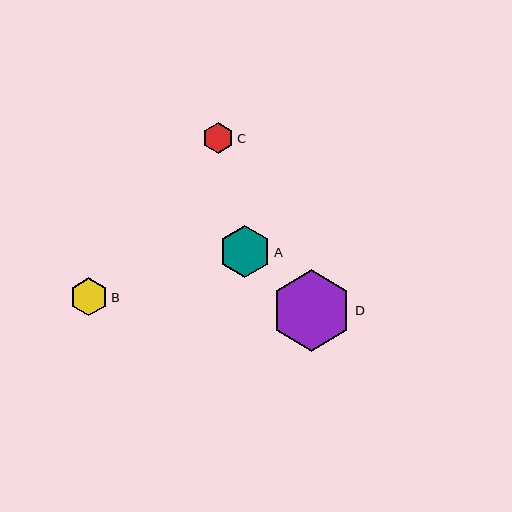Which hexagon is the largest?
Hexagon D is the largest with a size of approximately 82 pixels.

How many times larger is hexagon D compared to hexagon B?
Hexagon D is approximately 2.1 times the size of hexagon B.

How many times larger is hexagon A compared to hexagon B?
Hexagon A is approximately 1.4 times the size of hexagon B.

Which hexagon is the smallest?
Hexagon C is the smallest with a size of approximately 31 pixels.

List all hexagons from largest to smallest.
From largest to smallest: D, A, B, C.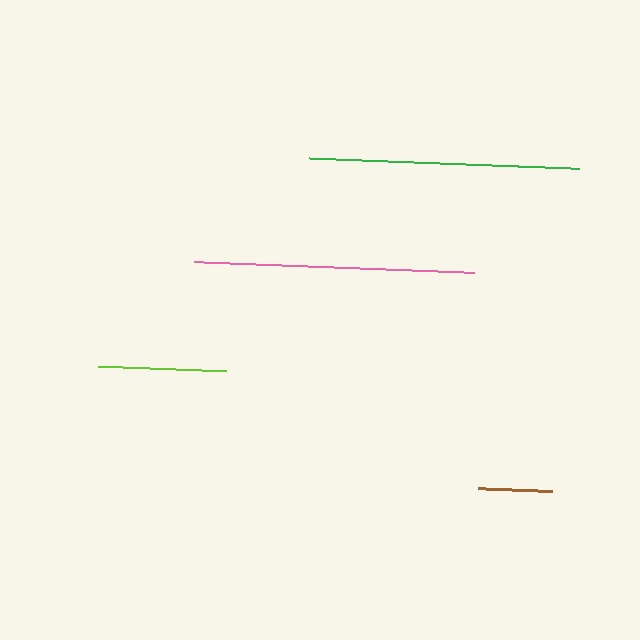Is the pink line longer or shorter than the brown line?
The pink line is longer than the brown line.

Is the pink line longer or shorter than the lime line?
The pink line is longer than the lime line.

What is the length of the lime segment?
The lime segment is approximately 128 pixels long.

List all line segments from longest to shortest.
From longest to shortest: pink, green, lime, brown.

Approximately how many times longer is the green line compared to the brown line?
The green line is approximately 3.7 times the length of the brown line.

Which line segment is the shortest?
The brown line is the shortest at approximately 74 pixels.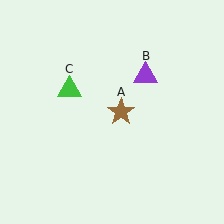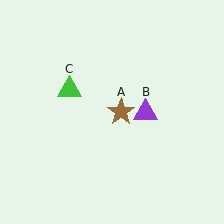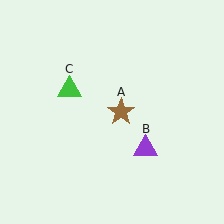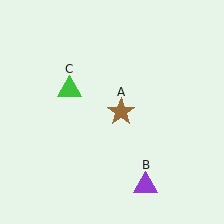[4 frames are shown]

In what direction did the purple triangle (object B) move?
The purple triangle (object B) moved down.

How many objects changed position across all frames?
1 object changed position: purple triangle (object B).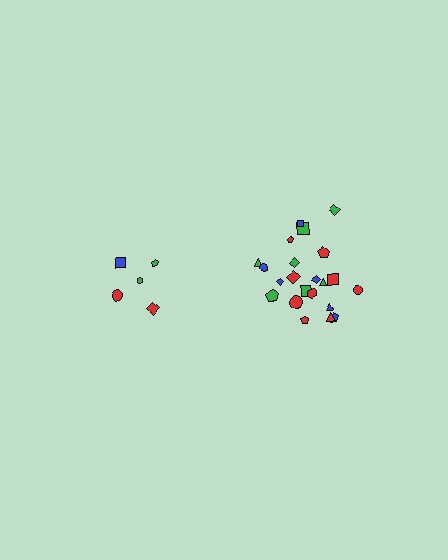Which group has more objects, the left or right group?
The right group.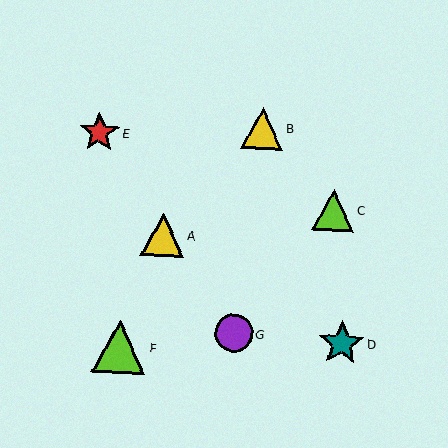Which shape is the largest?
The lime triangle (labeled F) is the largest.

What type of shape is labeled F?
Shape F is a lime triangle.